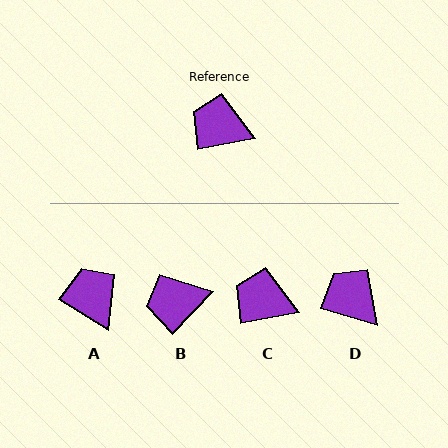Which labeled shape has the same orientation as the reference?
C.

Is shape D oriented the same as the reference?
No, it is off by about 27 degrees.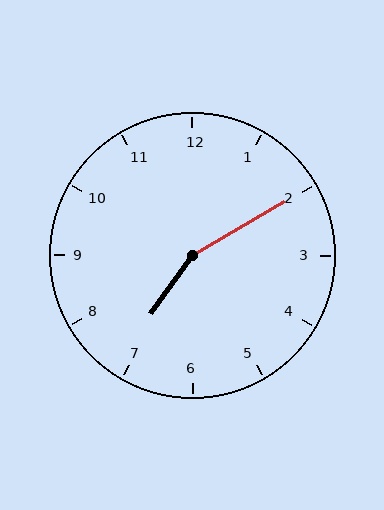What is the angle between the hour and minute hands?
Approximately 155 degrees.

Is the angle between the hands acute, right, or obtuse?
It is obtuse.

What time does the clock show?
7:10.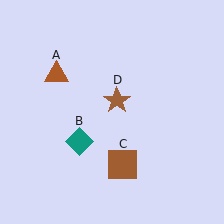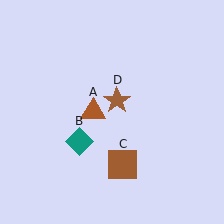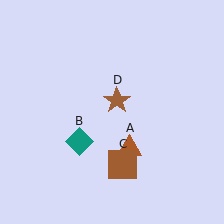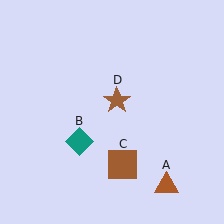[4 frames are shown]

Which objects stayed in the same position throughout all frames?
Teal diamond (object B) and brown square (object C) and brown star (object D) remained stationary.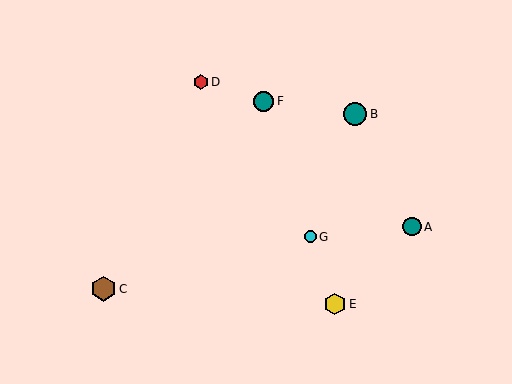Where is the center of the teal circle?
The center of the teal circle is at (355, 114).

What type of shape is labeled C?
Shape C is a brown hexagon.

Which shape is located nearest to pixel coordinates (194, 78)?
The red hexagon (labeled D) at (201, 82) is nearest to that location.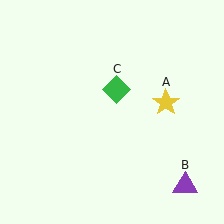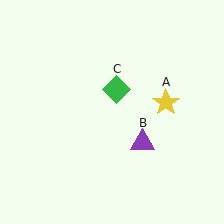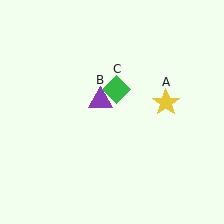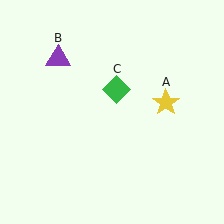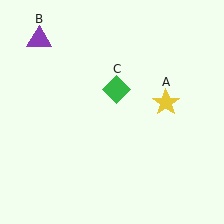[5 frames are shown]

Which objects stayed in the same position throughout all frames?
Yellow star (object A) and green diamond (object C) remained stationary.